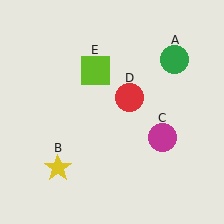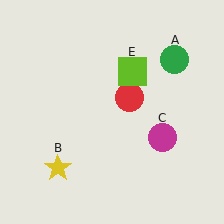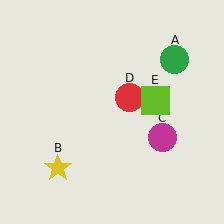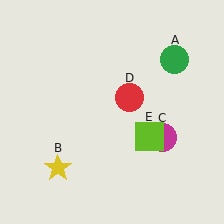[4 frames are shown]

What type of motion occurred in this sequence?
The lime square (object E) rotated clockwise around the center of the scene.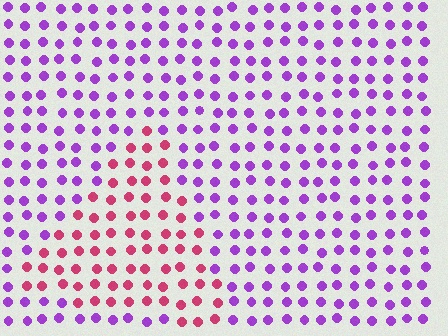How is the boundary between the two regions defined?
The boundary is defined purely by a slight shift in hue (about 57 degrees). Spacing, size, and orientation are identical on both sides.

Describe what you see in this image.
The image is filled with small purple elements in a uniform arrangement. A triangle-shaped region is visible where the elements are tinted to a slightly different hue, forming a subtle color boundary.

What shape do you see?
I see a triangle.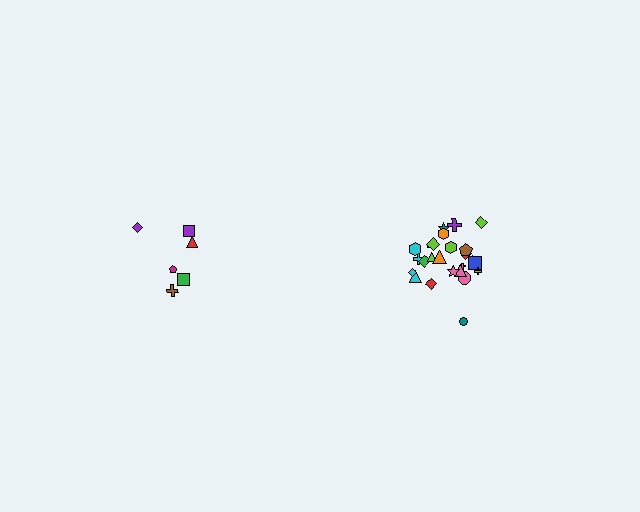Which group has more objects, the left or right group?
The right group.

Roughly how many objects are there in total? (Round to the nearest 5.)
Roughly 30 objects in total.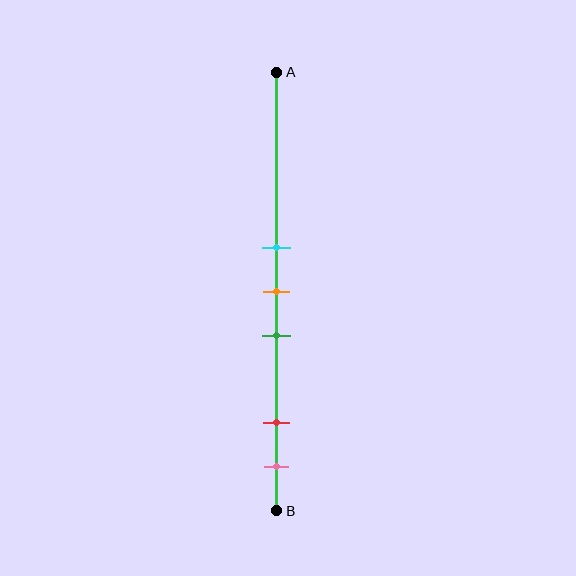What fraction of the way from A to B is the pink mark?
The pink mark is approximately 90% (0.9) of the way from A to B.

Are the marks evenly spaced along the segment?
No, the marks are not evenly spaced.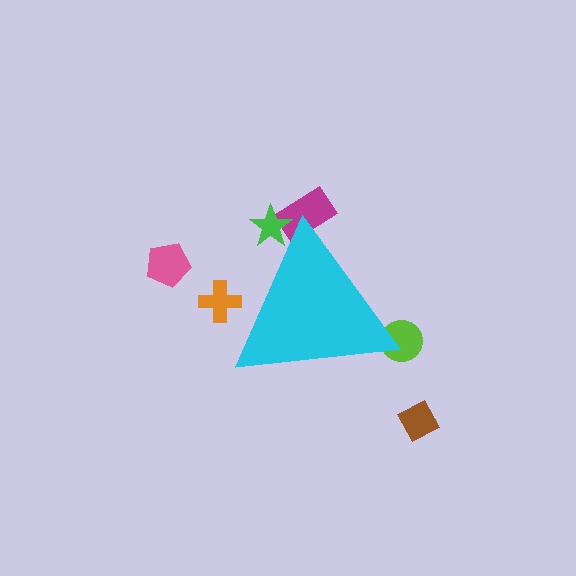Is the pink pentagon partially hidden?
No, the pink pentagon is fully visible.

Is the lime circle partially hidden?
Yes, the lime circle is partially hidden behind the cyan triangle.